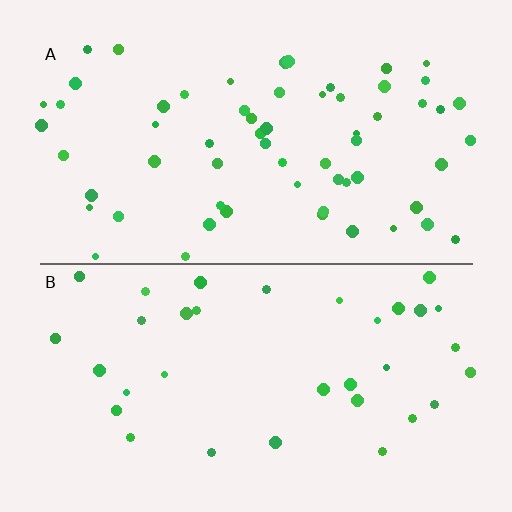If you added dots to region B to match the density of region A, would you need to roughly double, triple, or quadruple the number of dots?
Approximately double.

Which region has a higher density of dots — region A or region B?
A (the top).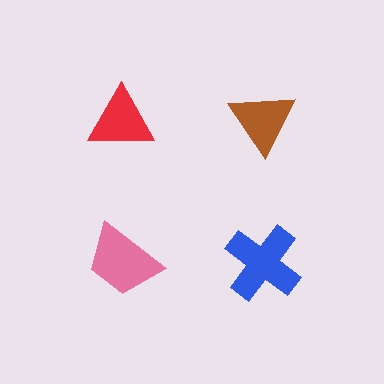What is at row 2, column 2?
A blue cross.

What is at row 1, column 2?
A brown triangle.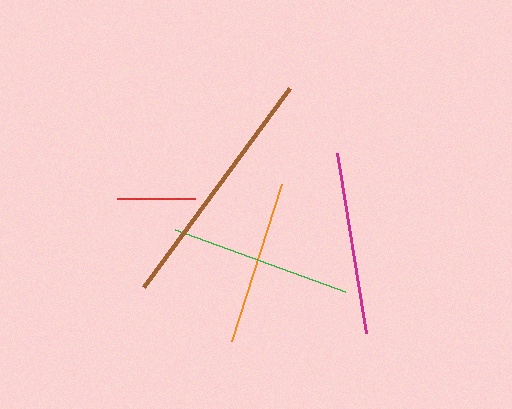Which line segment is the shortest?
The red line is the shortest at approximately 78 pixels.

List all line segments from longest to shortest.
From longest to shortest: brown, magenta, green, orange, red.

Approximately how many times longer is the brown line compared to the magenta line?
The brown line is approximately 1.4 times the length of the magenta line.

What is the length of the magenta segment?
The magenta segment is approximately 183 pixels long.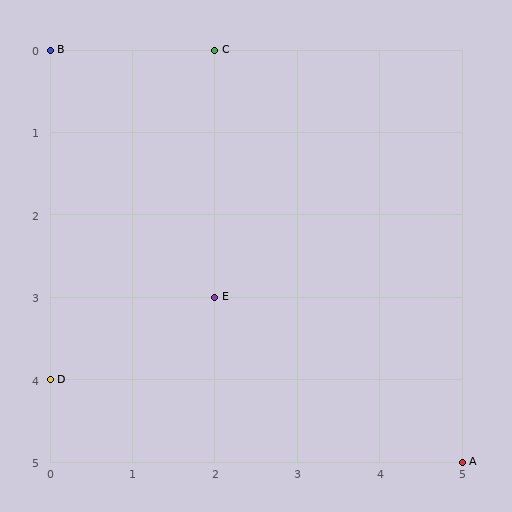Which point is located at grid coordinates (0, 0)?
Point B is at (0, 0).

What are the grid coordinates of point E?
Point E is at grid coordinates (2, 3).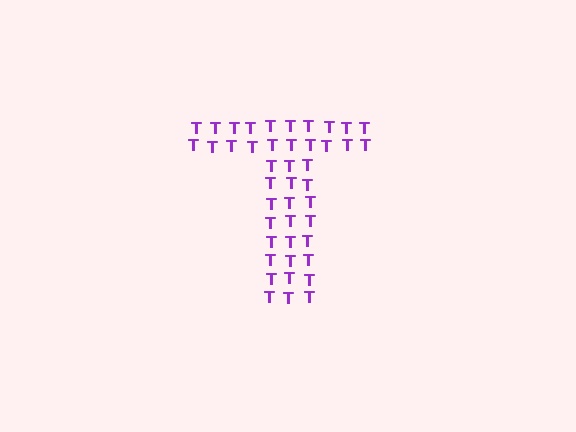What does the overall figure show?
The overall figure shows the letter T.